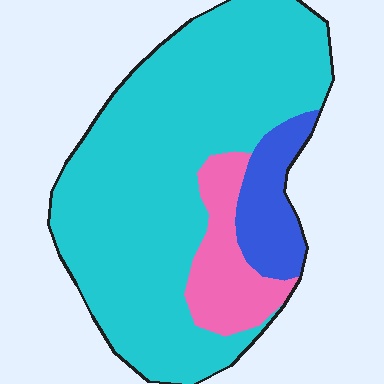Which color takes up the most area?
Cyan, at roughly 75%.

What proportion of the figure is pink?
Pink takes up less than a sixth of the figure.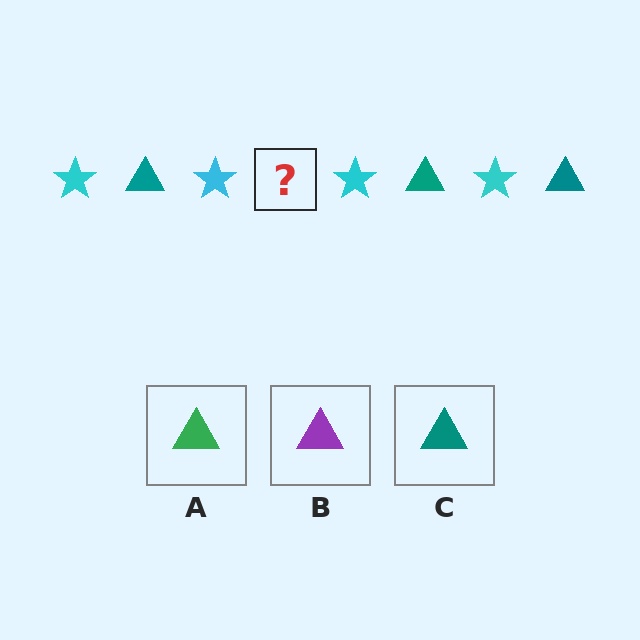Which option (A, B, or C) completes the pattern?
C.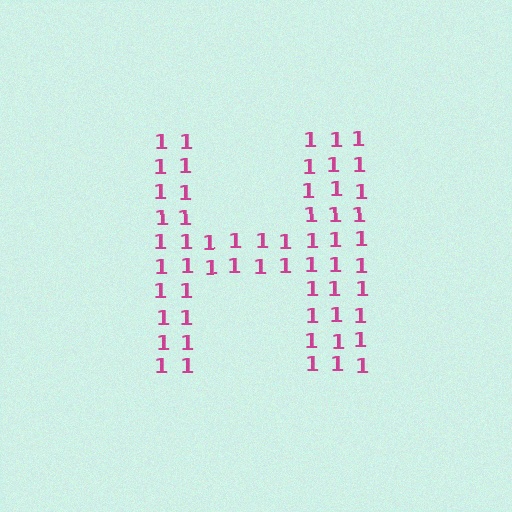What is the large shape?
The large shape is the letter H.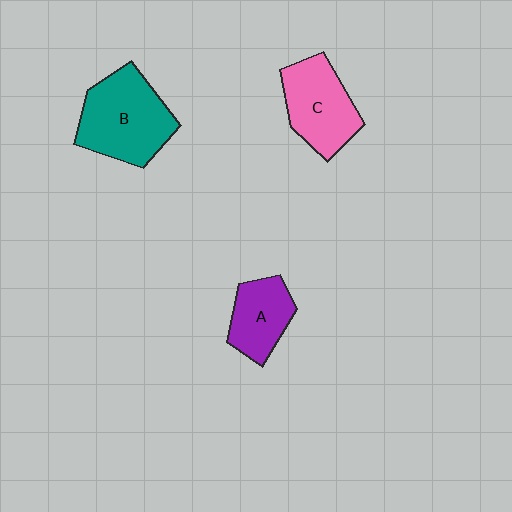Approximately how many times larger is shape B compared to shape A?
Approximately 1.6 times.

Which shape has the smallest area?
Shape A (purple).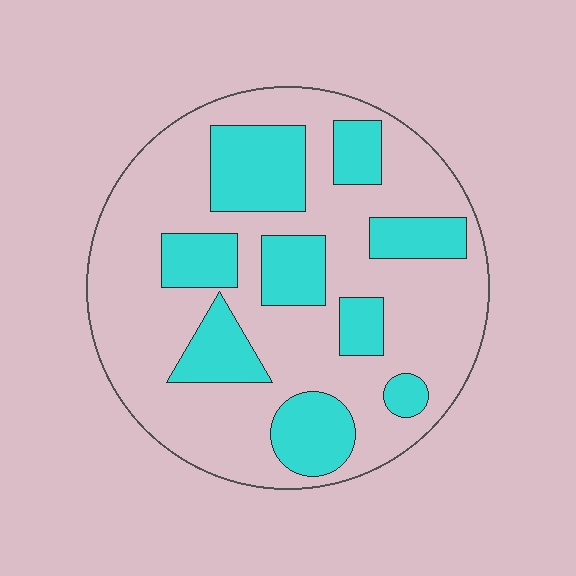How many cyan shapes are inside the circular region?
9.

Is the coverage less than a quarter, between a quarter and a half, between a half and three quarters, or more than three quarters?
Between a quarter and a half.